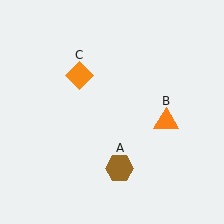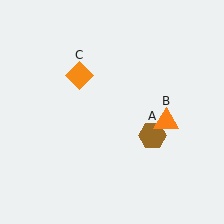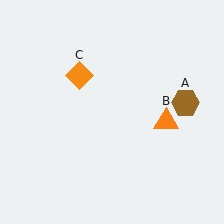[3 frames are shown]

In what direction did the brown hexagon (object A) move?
The brown hexagon (object A) moved up and to the right.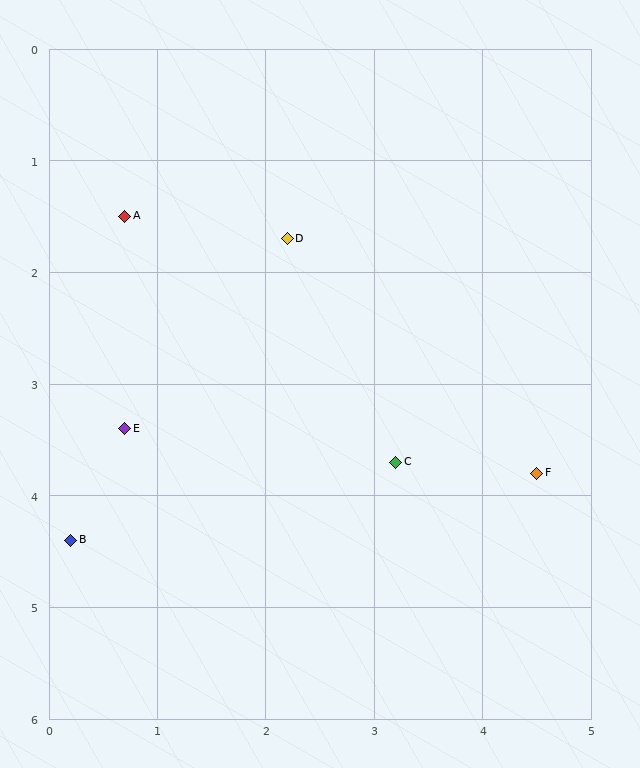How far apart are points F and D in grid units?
Points F and D are about 3.1 grid units apart.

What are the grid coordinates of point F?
Point F is at approximately (4.5, 3.8).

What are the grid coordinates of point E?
Point E is at approximately (0.7, 3.4).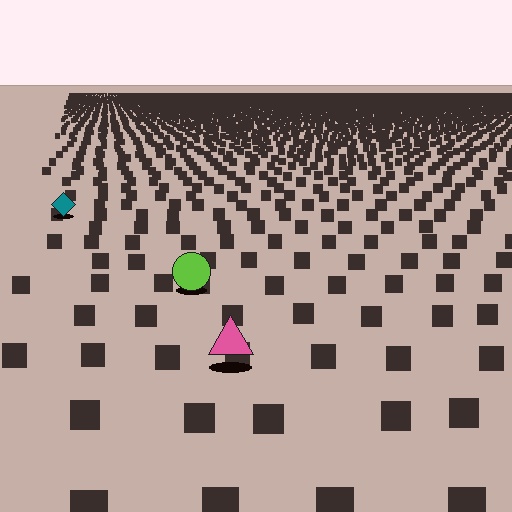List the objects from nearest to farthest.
From nearest to farthest: the pink triangle, the lime circle, the teal diamond.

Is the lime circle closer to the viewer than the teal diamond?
Yes. The lime circle is closer — you can tell from the texture gradient: the ground texture is coarser near it.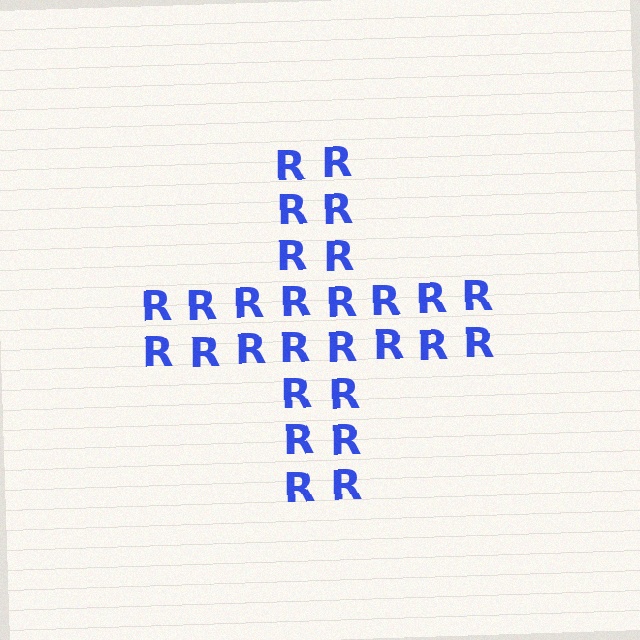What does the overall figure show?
The overall figure shows a cross.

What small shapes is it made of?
It is made of small letter R's.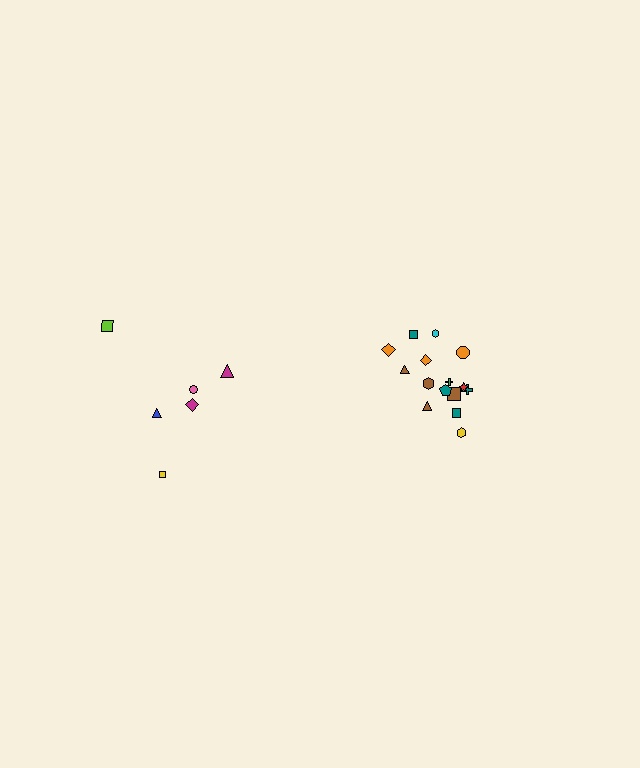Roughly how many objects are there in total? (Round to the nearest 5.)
Roughly 20 objects in total.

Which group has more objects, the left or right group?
The right group.